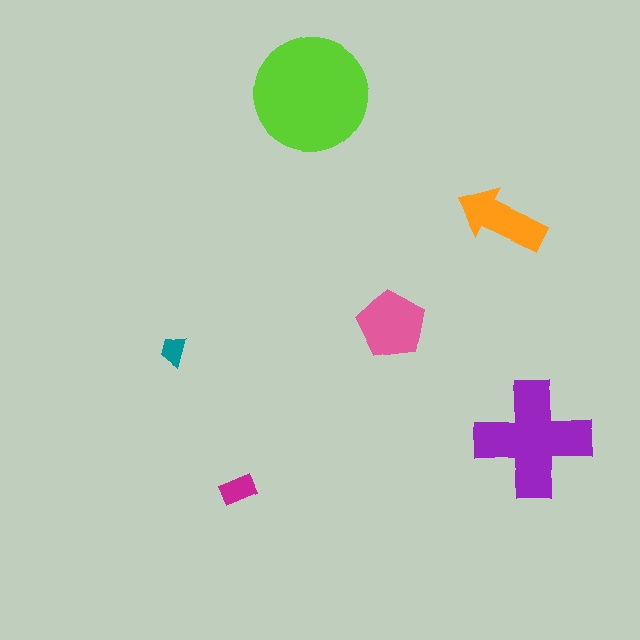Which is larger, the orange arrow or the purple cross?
The purple cross.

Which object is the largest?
The lime circle.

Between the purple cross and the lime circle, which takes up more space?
The lime circle.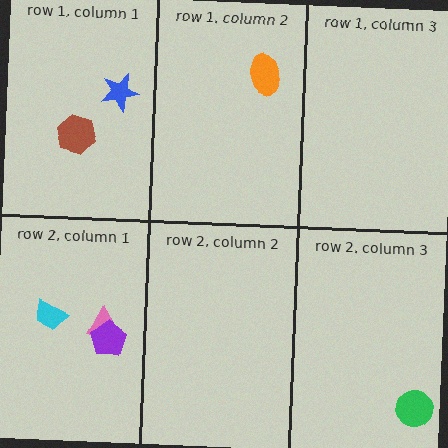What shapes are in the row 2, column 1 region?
The pink triangle, the cyan trapezoid, the purple pentagon.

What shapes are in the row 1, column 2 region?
The orange ellipse.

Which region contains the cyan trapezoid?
The row 2, column 1 region.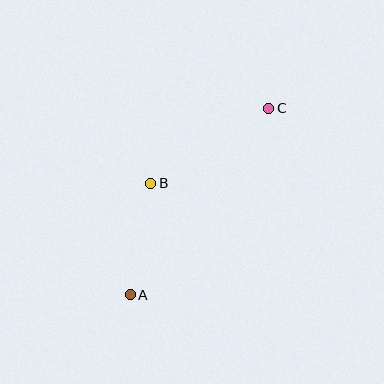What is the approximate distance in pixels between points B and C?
The distance between B and C is approximately 140 pixels.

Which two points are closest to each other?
Points A and B are closest to each other.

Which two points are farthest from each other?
Points A and C are farthest from each other.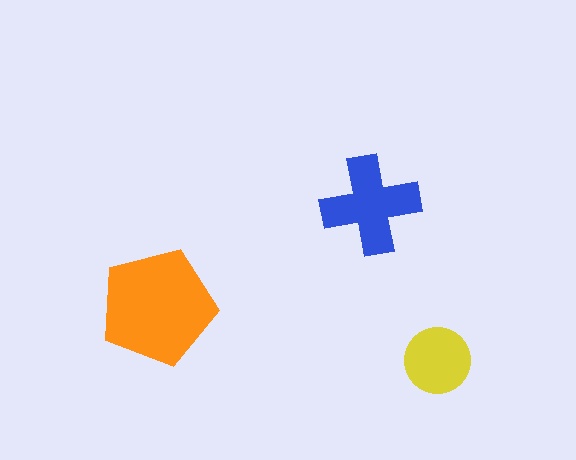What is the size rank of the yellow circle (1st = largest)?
3rd.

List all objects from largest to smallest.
The orange pentagon, the blue cross, the yellow circle.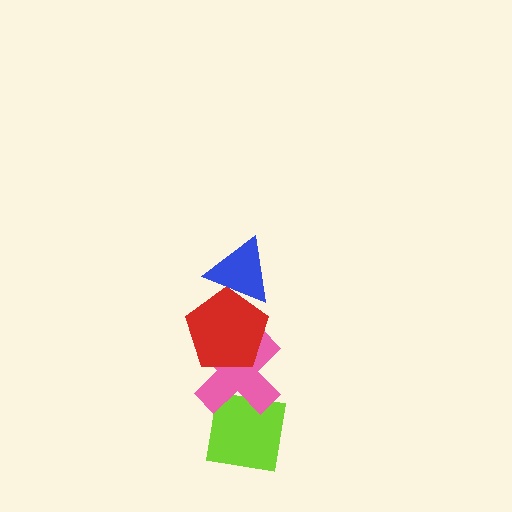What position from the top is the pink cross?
The pink cross is 3rd from the top.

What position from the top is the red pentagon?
The red pentagon is 2nd from the top.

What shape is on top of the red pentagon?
The blue triangle is on top of the red pentagon.